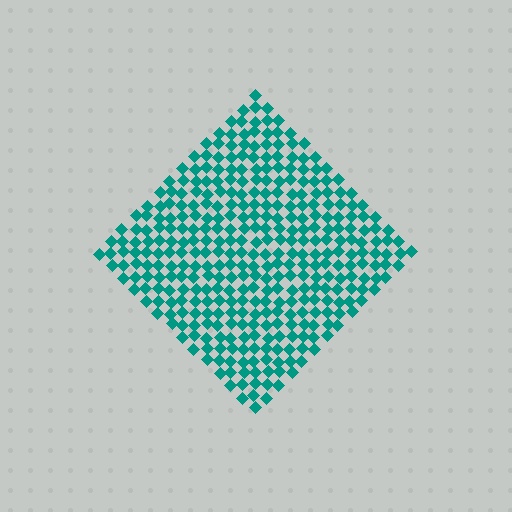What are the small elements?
The small elements are diamonds.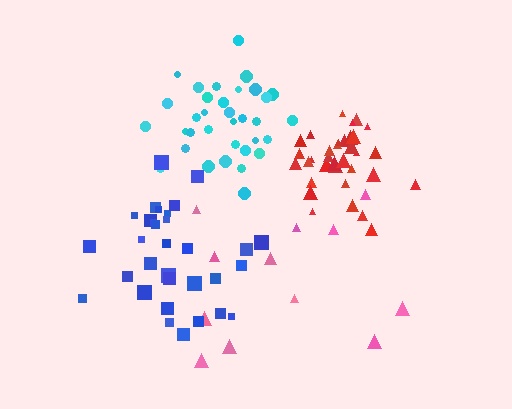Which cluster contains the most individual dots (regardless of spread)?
Cyan (34).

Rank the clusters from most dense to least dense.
red, cyan, blue, pink.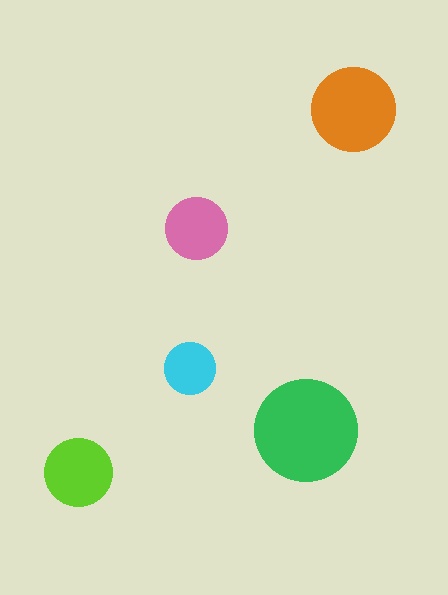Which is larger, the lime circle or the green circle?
The green one.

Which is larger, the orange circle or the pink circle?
The orange one.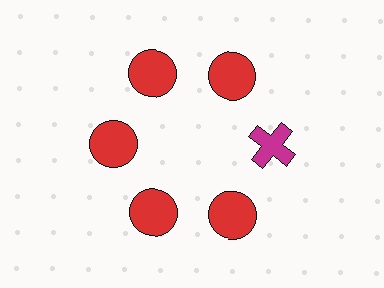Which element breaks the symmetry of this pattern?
The magenta cross at roughly the 3 o'clock position breaks the symmetry. All other shapes are red circles.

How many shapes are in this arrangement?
There are 6 shapes arranged in a ring pattern.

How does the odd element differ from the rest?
It differs in both color (magenta instead of red) and shape (cross instead of circle).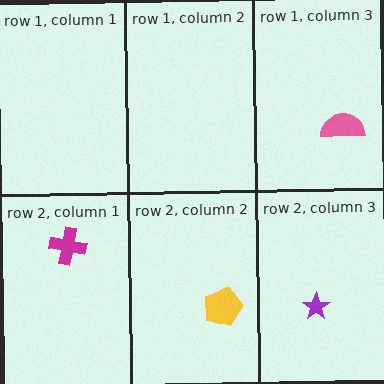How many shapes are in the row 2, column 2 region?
1.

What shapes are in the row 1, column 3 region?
The pink semicircle.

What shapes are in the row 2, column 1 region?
The magenta cross.